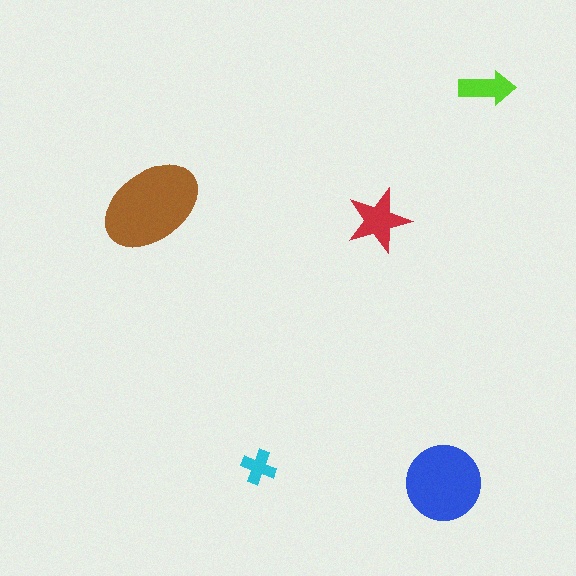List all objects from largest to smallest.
The brown ellipse, the blue circle, the red star, the lime arrow, the cyan cross.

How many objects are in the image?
There are 5 objects in the image.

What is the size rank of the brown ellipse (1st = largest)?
1st.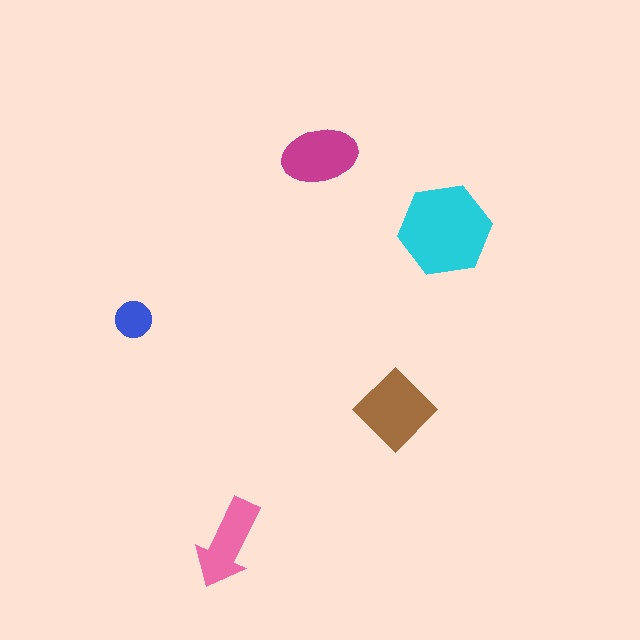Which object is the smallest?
The blue circle.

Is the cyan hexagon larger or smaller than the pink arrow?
Larger.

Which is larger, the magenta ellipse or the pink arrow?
The magenta ellipse.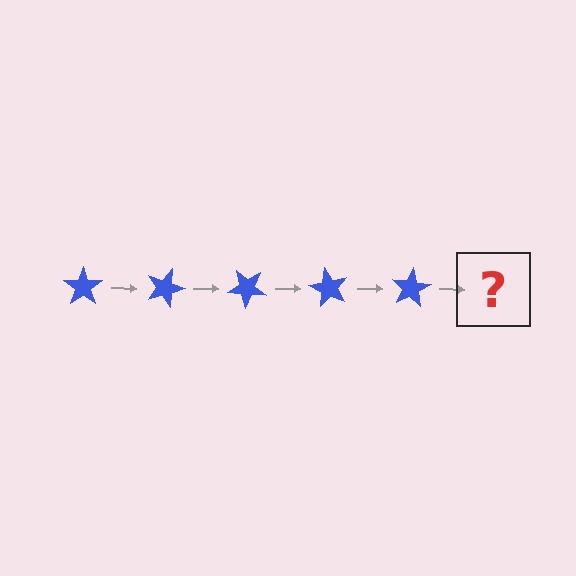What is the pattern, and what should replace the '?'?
The pattern is that the star rotates 20 degrees each step. The '?' should be a blue star rotated 100 degrees.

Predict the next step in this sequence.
The next step is a blue star rotated 100 degrees.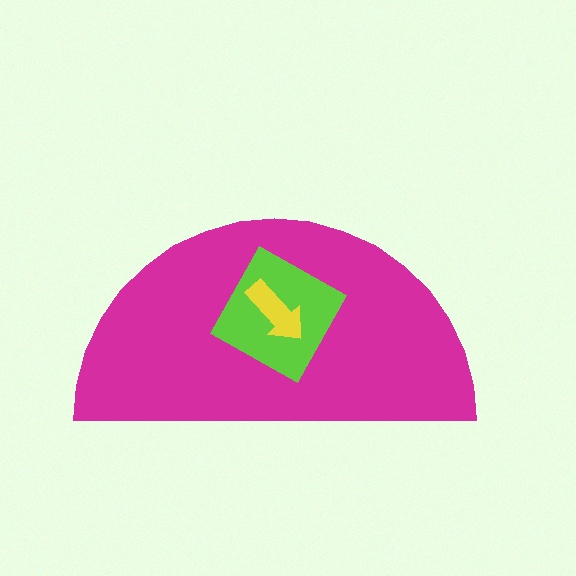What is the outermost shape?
The magenta semicircle.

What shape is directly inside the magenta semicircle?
The lime diamond.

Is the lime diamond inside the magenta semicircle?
Yes.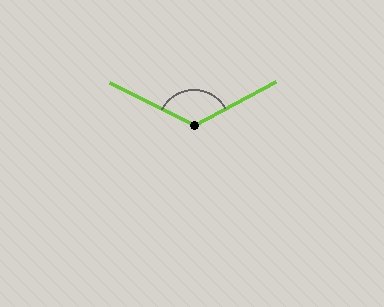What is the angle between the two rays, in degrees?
Approximately 125 degrees.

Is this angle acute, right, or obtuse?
It is obtuse.